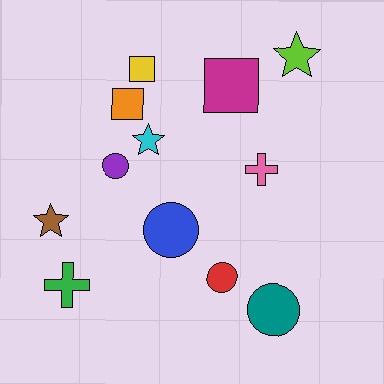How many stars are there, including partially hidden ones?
There are 3 stars.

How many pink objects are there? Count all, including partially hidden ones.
There is 1 pink object.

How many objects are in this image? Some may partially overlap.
There are 12 objects.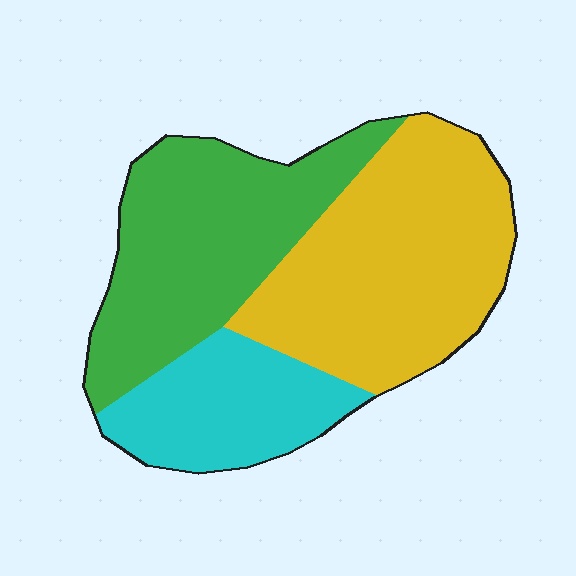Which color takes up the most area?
Yellow, at roughly 45%.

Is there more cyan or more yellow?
Yellow.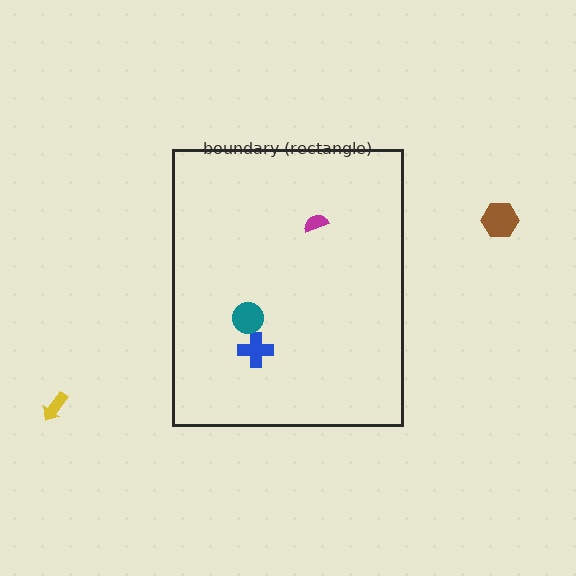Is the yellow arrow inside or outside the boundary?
Outside.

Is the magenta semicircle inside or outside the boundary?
Inside.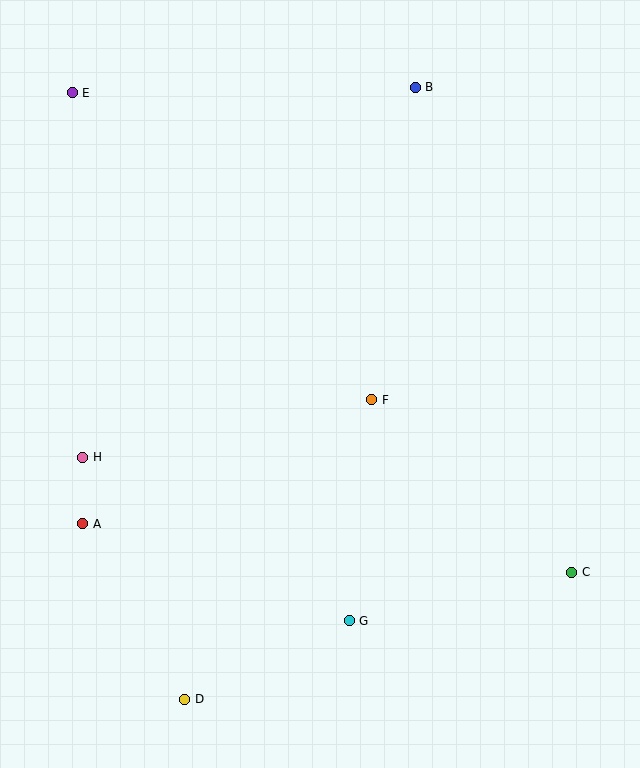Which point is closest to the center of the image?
Point F at (372, 400) is closest to the center.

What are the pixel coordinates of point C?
Point C is at (572, 572).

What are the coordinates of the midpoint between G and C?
The midpoint between G and C is at (461, 597).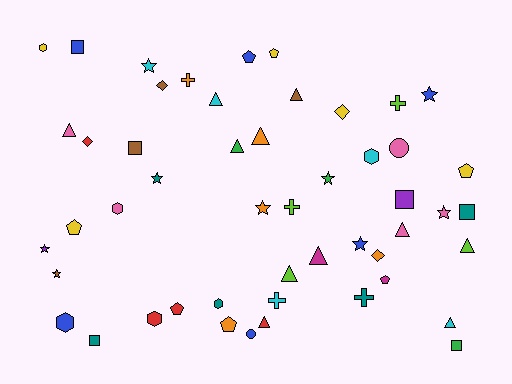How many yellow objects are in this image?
There are 5 yellow objects.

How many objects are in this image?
There are 50 objects.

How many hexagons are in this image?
There are 6 hexagons.